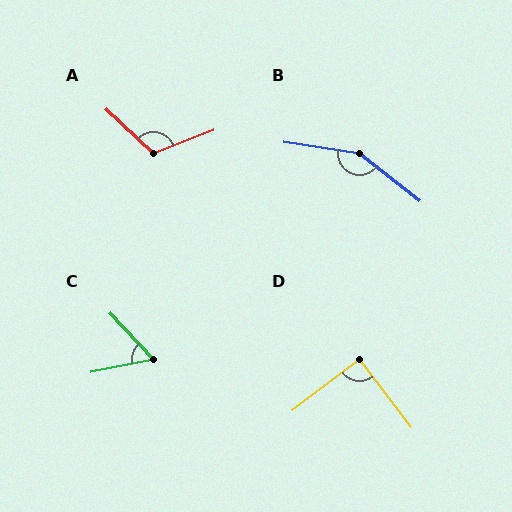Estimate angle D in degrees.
Approximately 90 degrees.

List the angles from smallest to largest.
C (58°), D (90°), A (115°), B (150°).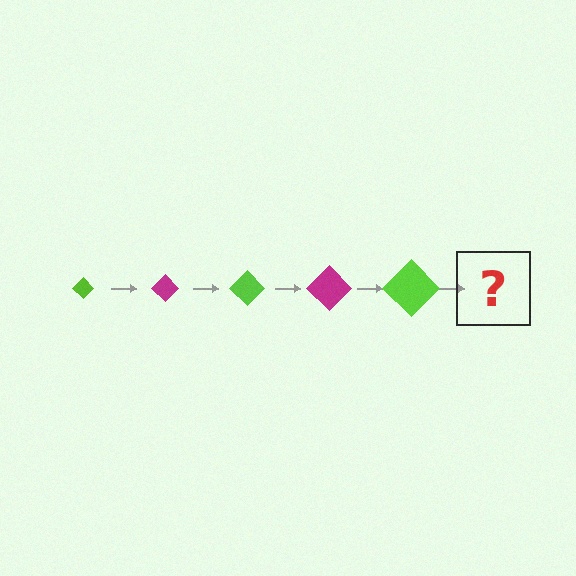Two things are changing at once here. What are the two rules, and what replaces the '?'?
The two rules are that the diamond grows larger each step and the color cycles through lime and magenta. The '?' should be a magenta diamond, larger than the previous one.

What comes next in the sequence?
The next element should be a magenta diamond, larger than the previous one.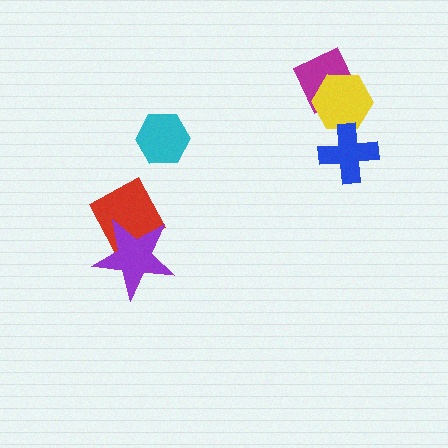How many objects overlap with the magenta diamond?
1 object overlaps with the magenta diamond.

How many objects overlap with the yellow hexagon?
2 objects overlap with the yellow hexagon.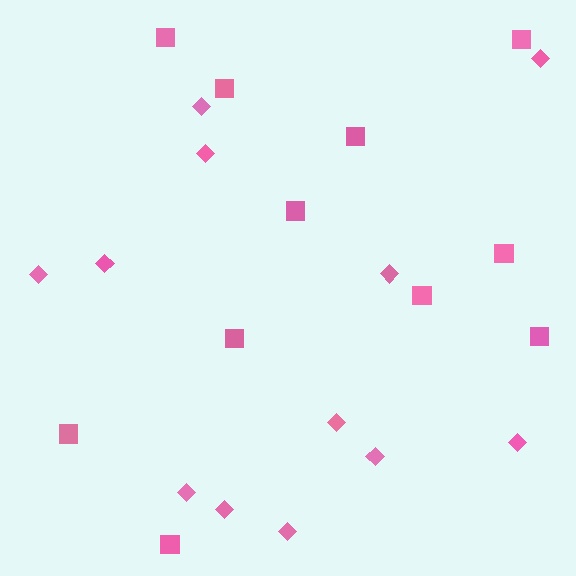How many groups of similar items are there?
There are 2 groups: one group of squares (11) and one group of diamonds (12).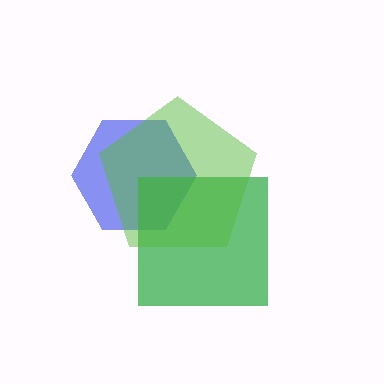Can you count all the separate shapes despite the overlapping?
Yes, there are 3 separate shapes.